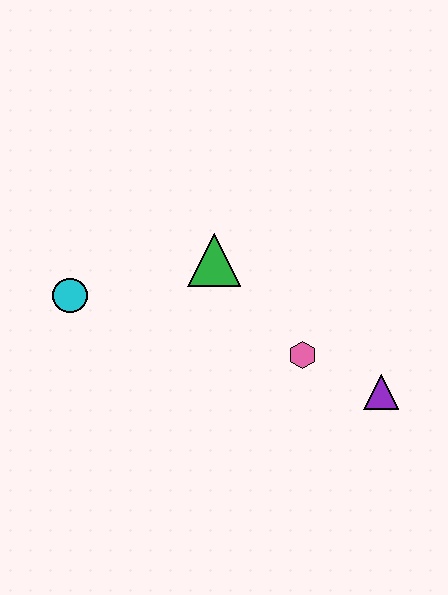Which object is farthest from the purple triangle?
The cyan circle is farthest from the purple triangle.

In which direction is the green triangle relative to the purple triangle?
The green triangle is to the left of the purple triangle.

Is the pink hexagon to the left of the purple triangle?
Yes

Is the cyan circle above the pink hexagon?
Yes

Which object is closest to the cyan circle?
The green triangle is closest to the cyan circle.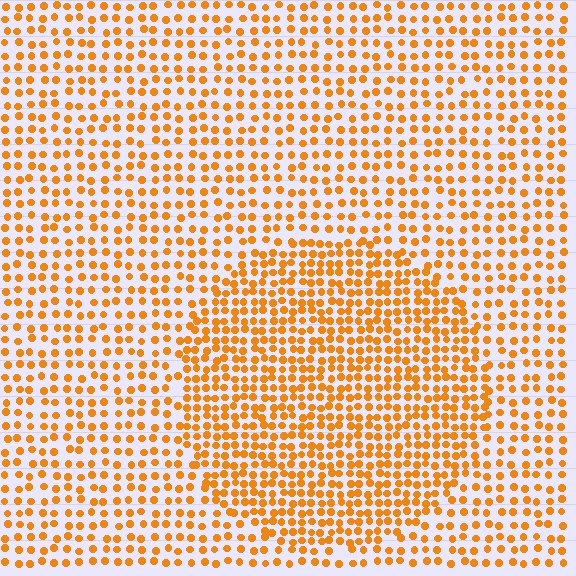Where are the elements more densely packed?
The elements are more densely packed inside the circle boundary.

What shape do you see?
I see a circle.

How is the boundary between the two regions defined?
The boundary is defined by a change in element density (approximately 1.7x ratio). All elements are the same color, size, and shape.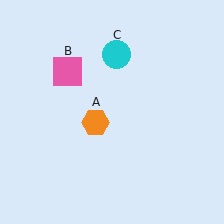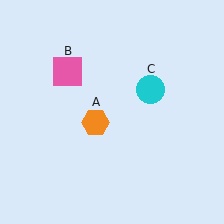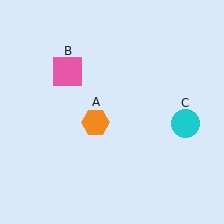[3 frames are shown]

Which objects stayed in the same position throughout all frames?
Orange hexagon (object A) and pink square (object B) remained stationary.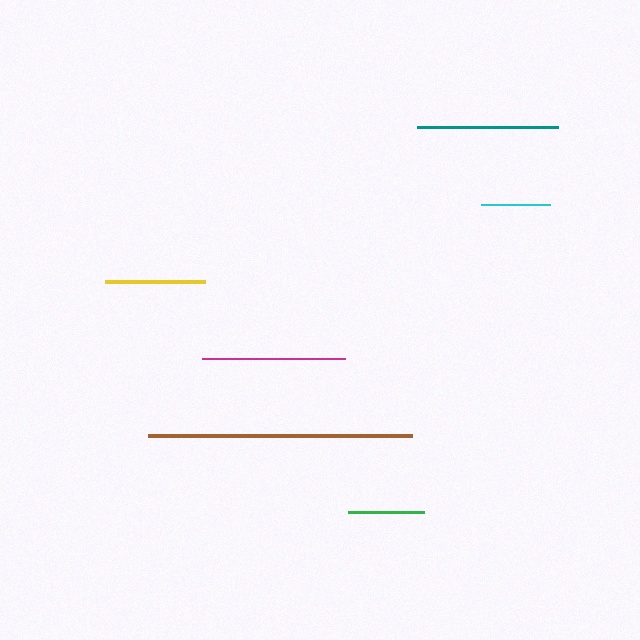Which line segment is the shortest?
The cyan line is the shortest at approximately 70 pixels.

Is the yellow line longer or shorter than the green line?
The yellow line is longer than the green line.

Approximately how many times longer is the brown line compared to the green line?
The brown line is approximately 3.5 times the length of the green line.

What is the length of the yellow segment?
The yellow segment is approximately 100 pixels long.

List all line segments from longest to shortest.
From longest to shortest: brown, magenta, teal, yellow, green, cyan.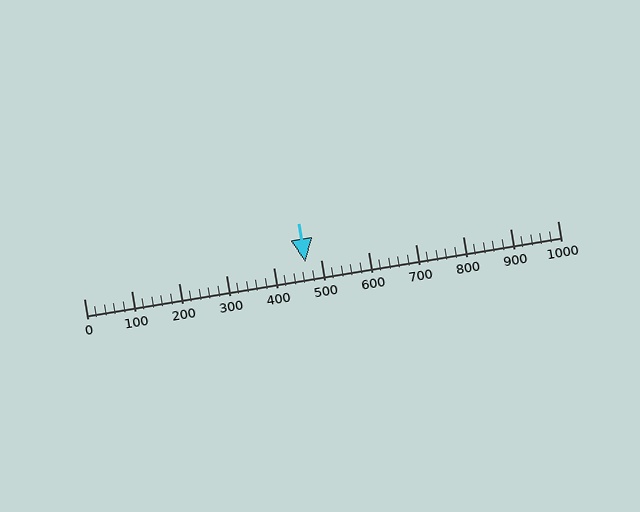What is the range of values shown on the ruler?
The ruler shows values from 0 to 1000.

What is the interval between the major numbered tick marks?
The major tick marks are spaced 100 units apart.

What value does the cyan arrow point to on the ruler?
The cyan arrow points to approximately 468.